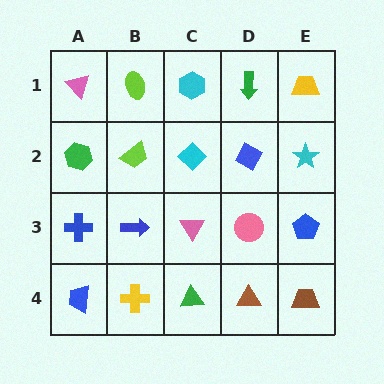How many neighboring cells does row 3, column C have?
4.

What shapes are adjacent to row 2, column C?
A cyan hexagon (row 1, column C), a pink triangle (row 3, column C), a lime trapezoid (row 2, column B), a blue diamond (row 2, column D).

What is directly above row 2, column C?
A cyan hexagon.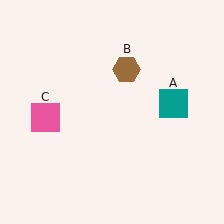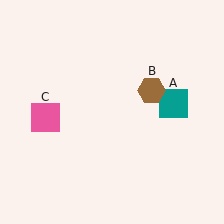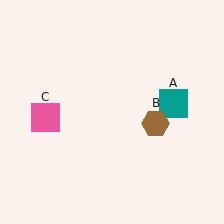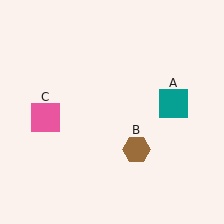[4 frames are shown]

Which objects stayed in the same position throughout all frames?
Teal square (object A) and pink square (object C) remained stationary.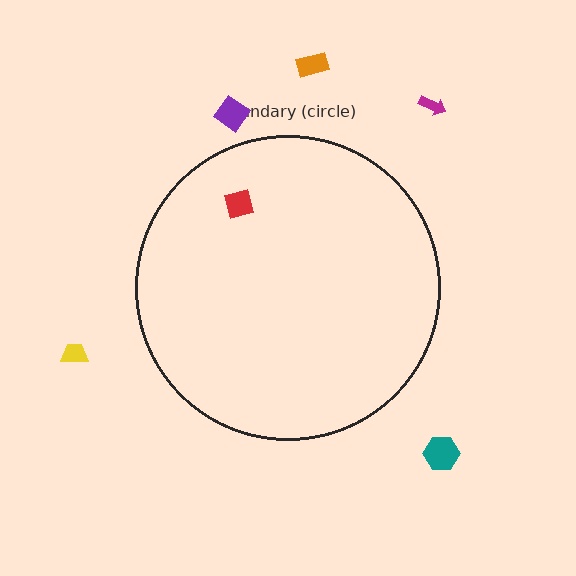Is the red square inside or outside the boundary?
Inside.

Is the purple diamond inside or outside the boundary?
Outside.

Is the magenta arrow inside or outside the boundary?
Outside.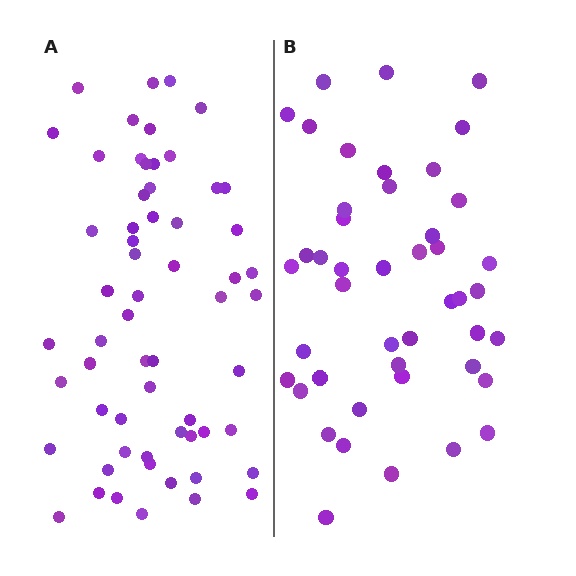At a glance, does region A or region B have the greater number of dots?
Region A (the left region) has more dots.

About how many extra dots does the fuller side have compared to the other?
Region A has approximately 15 more dots than region B.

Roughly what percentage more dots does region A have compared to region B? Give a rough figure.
About 35% more.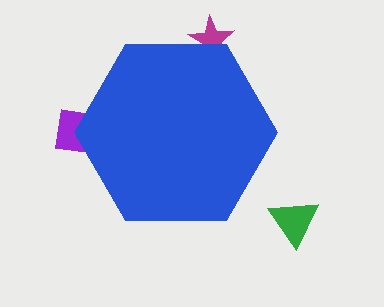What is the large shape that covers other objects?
A blue hexagon.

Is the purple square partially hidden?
Yes, the purple square is partially hidden behind the blue hexagon.